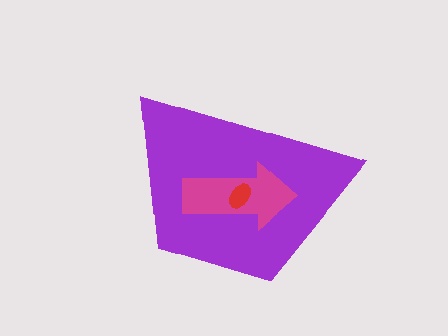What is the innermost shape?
The red ellipse.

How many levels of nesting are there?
3.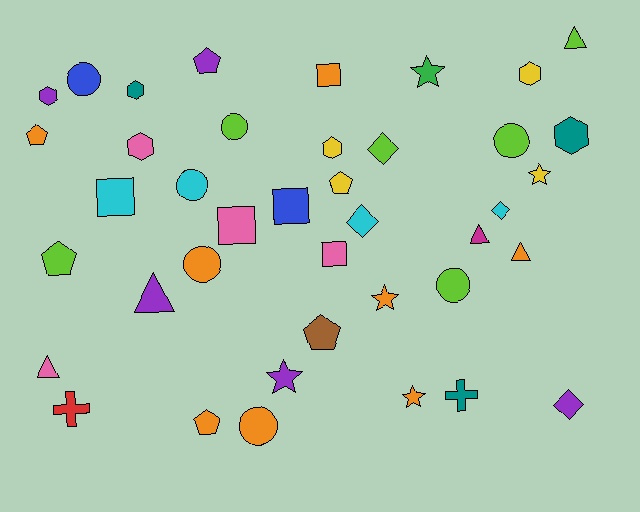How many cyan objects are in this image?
There are 4 cyan objects.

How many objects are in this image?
There are 40 objects.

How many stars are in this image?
There are 5 stars.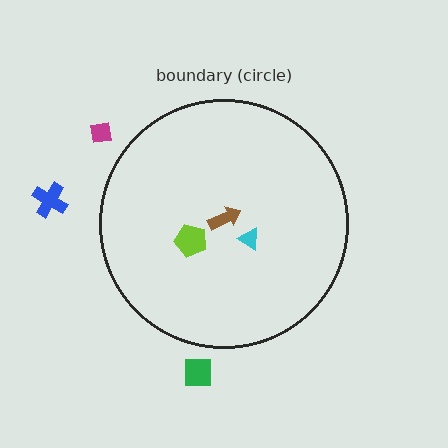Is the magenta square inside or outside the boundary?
Outside.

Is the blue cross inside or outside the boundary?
Outside.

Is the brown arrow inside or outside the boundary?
Inside.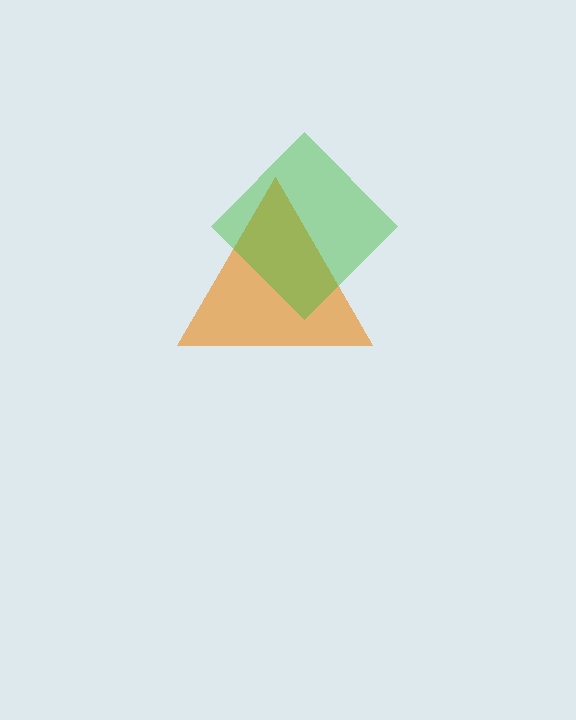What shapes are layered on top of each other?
The layered shapes are: an orange triangle, a green diamond.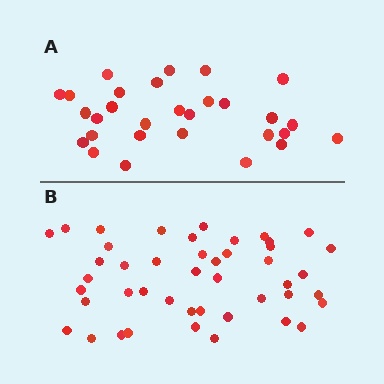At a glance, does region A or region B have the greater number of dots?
Region B (the bottom region) has more dots.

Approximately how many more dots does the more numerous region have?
Region B has approximately 15 more dots than region A.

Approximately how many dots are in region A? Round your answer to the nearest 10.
About 30 dots. (The exact count is 29, which rounds to 30.)